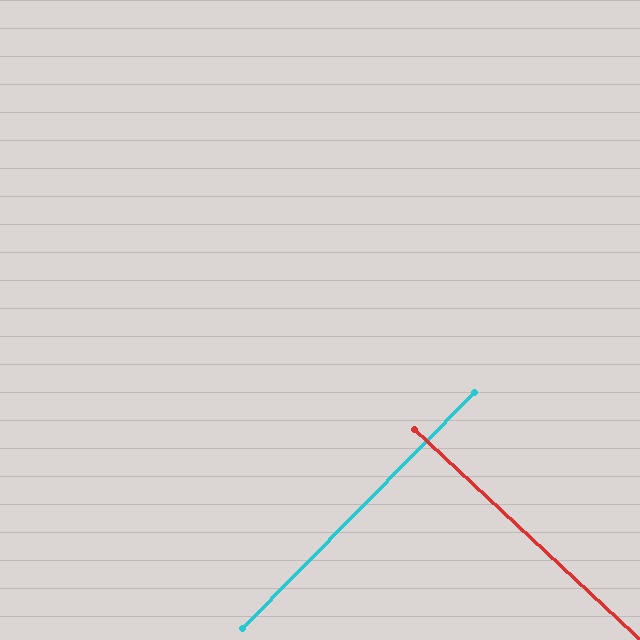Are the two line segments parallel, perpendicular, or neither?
Perpendicular — they meet at approximately 88°.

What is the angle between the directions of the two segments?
Approximately 88 degrees.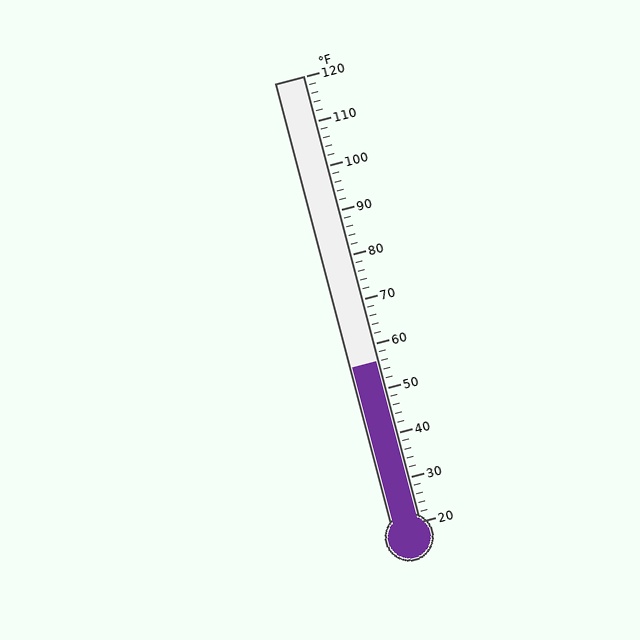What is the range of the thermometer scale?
The thermometer scale ranges from 20°F to 120°F.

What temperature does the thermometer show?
The thermometer shows approximately 56°F.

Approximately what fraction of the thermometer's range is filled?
The thermometer is filled to approximately 35% of its range.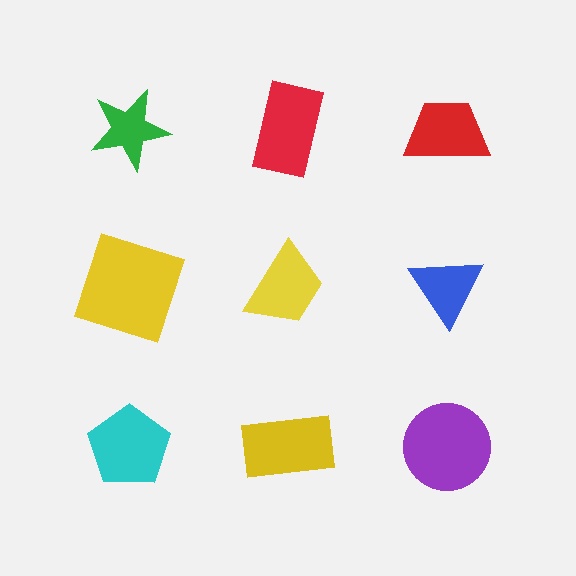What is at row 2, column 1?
A yellow square.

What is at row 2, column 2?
A yellow trapezoid.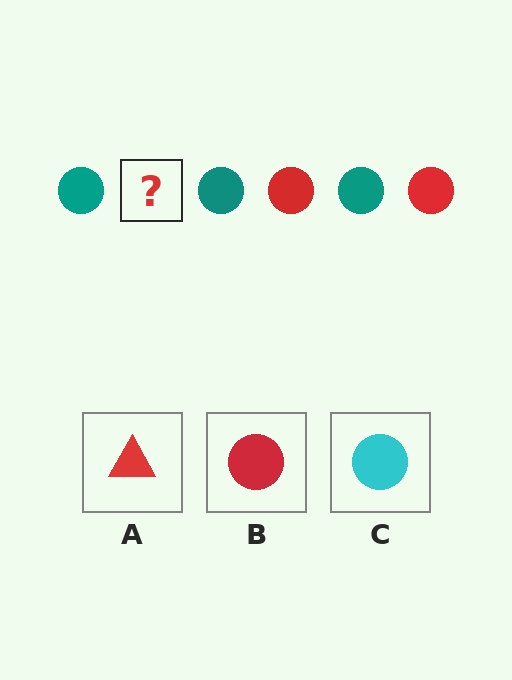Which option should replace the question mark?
Option B.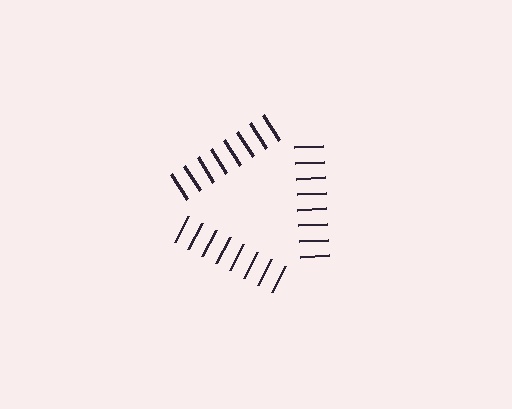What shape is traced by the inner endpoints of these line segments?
An illusory triangle — the line segments terminate on its edges but no continuous stroke is drawn.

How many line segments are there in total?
24 — 8 along each of the 3 edges.